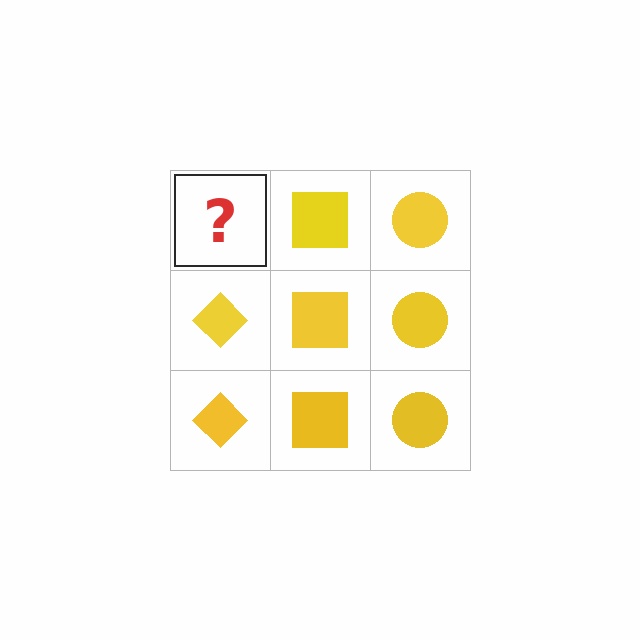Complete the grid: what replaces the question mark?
The question mark should be replaced with a yellow diamond.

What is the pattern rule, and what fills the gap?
The rule is that each column has a consistent shape. The gap should be filled with a yellow diamond.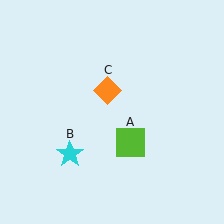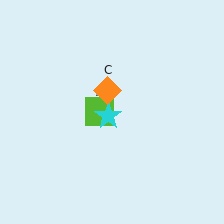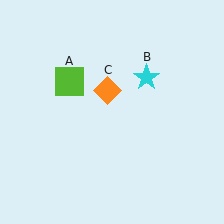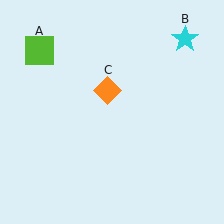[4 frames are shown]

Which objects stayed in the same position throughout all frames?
Orange diamond (object C) remained stationary.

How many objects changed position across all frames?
2 objects changed position: lime square (object A), cyan star (object B).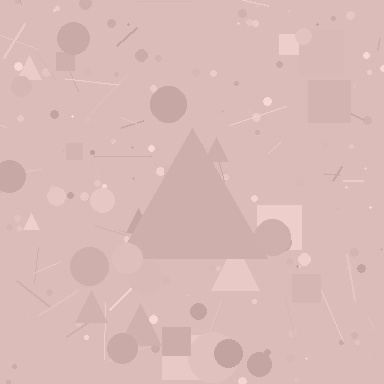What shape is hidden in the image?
A triangle is hidden in the image.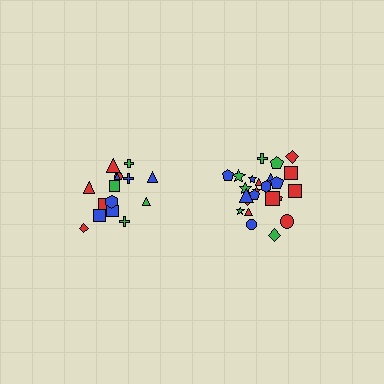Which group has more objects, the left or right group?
The right group.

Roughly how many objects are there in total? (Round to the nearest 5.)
Roughly 40 objects in total.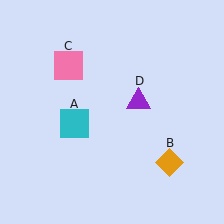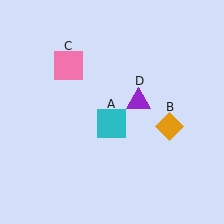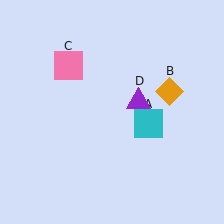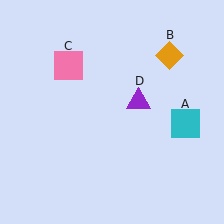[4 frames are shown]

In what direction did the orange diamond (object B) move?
The orange diamond (object B) moved up.